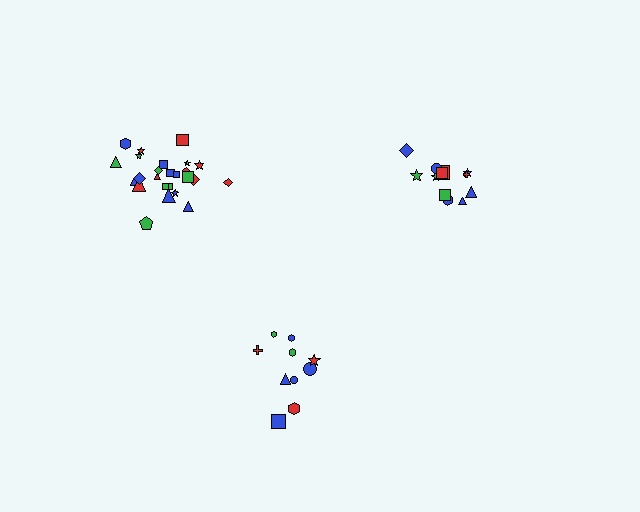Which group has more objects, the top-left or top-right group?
The top-left group.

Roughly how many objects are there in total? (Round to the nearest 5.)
Roughly 45 objects in total.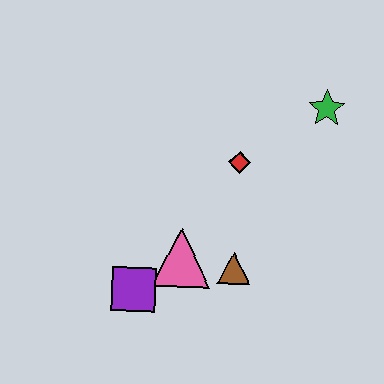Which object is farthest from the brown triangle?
The green star is farthest from the brown triangle.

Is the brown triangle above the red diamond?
No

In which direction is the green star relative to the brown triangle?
The green star is above the brown triangle.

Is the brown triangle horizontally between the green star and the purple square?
Yes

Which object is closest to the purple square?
The pink triangle is closest to the purple square.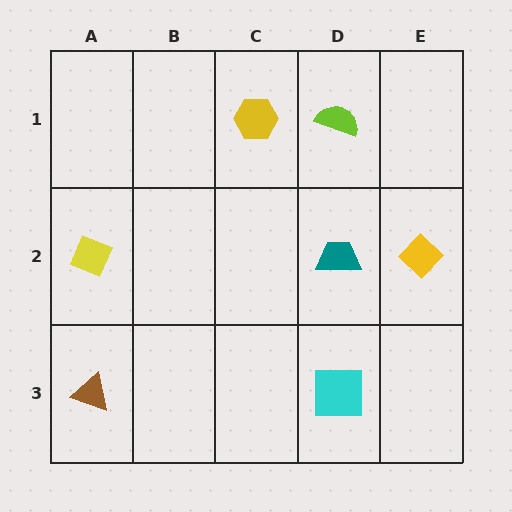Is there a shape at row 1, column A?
No, that cell is empty.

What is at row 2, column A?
A yellow diamond.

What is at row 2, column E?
A yellow diamond.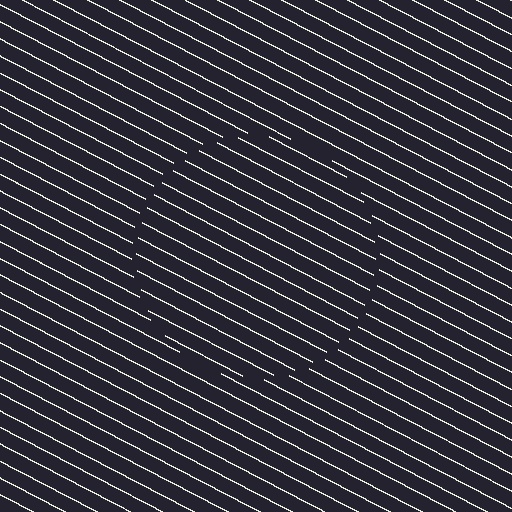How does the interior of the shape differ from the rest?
The interior of the shape contains the same grating, shifted by half a period — the contour is defined by the phase discontinuity where line-ends from the inner and outer gratings abut.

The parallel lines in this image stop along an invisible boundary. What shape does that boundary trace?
An illusory circle. The interior of the shape contains the same grating, shifted by half a period — the contour is defined by the phase discontinuity where line-ends from the inner and outer gratings abut.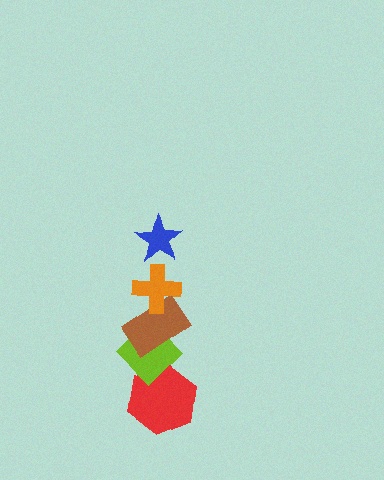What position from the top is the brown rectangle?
The brown rectangle is 3rd from the top.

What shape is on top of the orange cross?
The blue star is on top of the orange cross.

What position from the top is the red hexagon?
The red hexagon is 5th from the top.